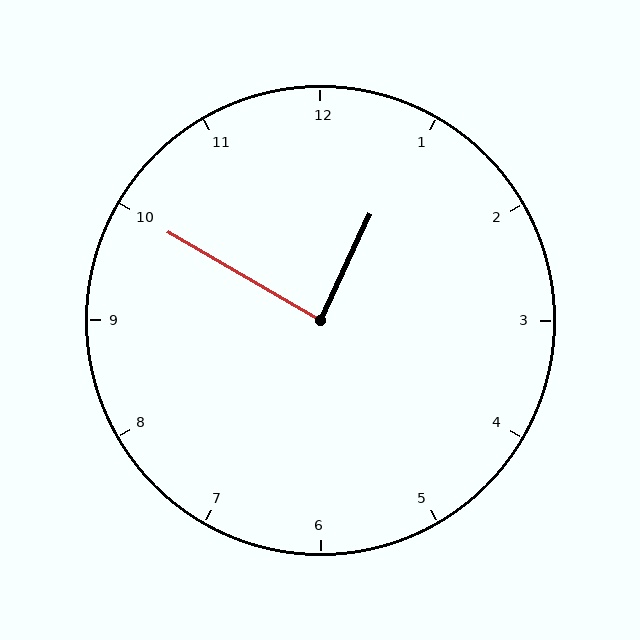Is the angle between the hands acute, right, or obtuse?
It is right.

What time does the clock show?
12:50.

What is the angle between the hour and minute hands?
Approximately 85 degrees.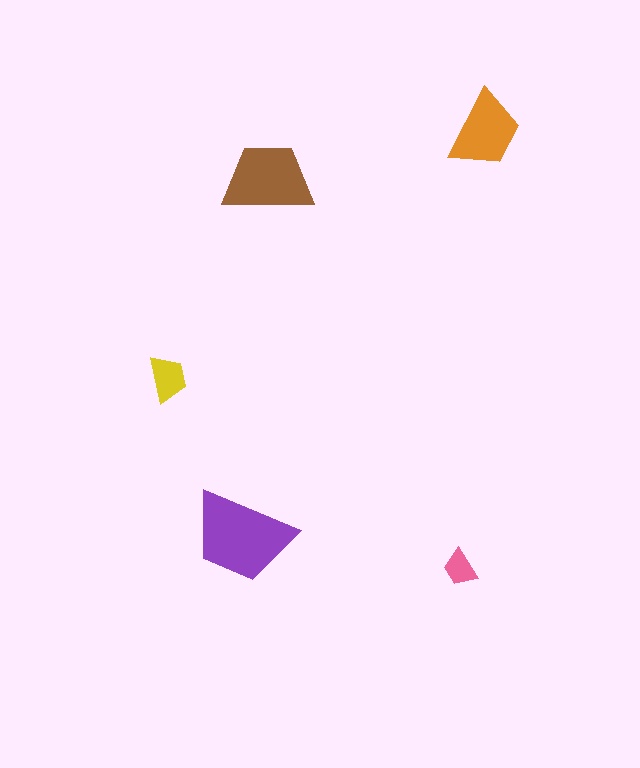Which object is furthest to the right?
The orange trapezoid is rightmost.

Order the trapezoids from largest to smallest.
the purple one, the brown one, the orange one, the yellow one, the pink one.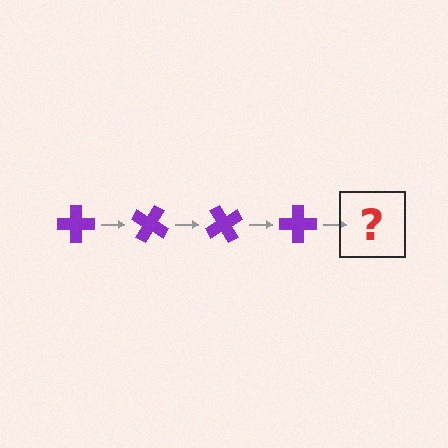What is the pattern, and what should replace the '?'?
The pattern is that the cross rotates 30 degrees each step. The '?' should be a purple cross rotated 120 degrees.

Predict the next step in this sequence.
The next step is a purple cross rotated 120 degrees.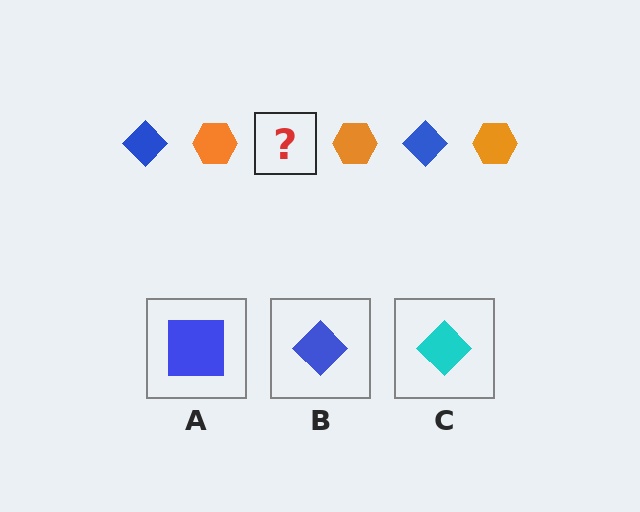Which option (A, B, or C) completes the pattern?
B.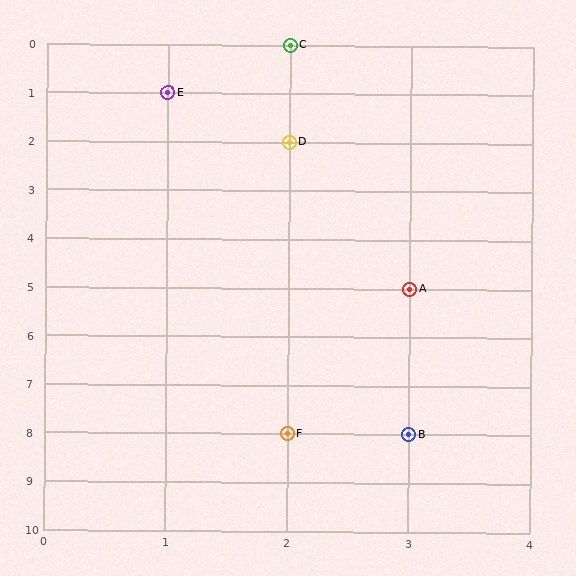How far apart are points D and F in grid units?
Points D and F are 6 rows apart.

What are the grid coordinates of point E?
Point E is at grid coordinates (1, 1).